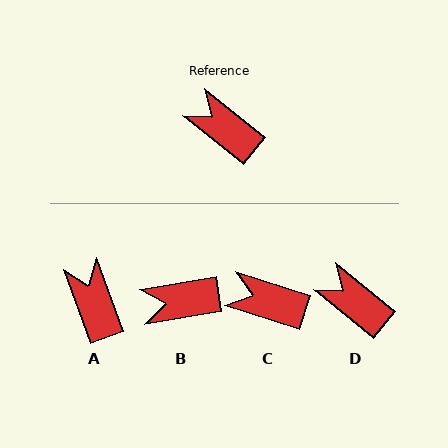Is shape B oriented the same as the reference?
No, it is off by about 48 degrees.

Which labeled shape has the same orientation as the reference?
D.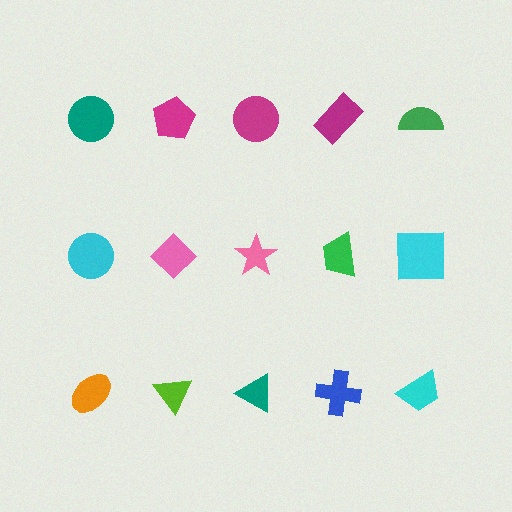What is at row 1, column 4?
A magenta rectangle.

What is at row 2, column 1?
A cyan circle.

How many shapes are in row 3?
5 shapes.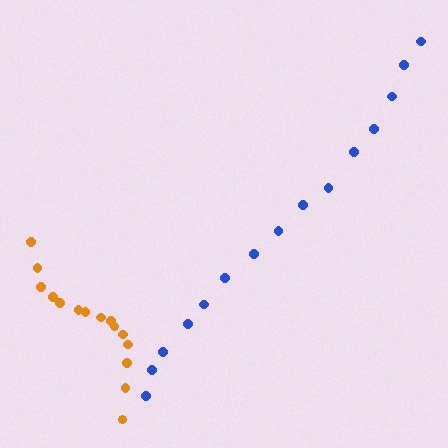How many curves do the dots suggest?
There are 2 distinct paths.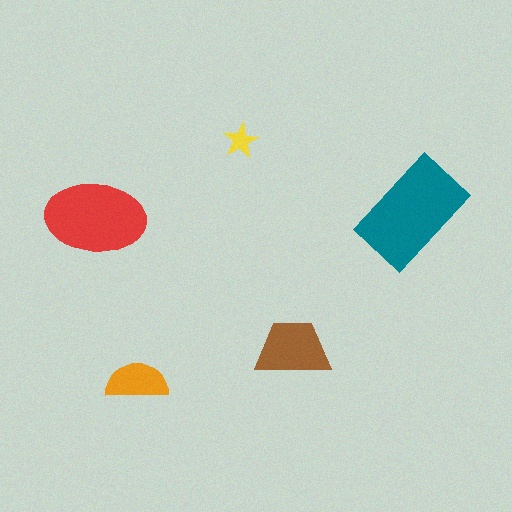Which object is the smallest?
The yellow star.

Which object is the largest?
The teal rectangle.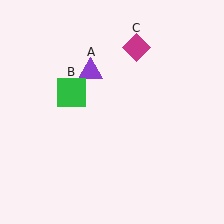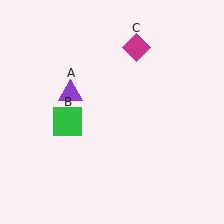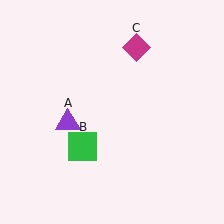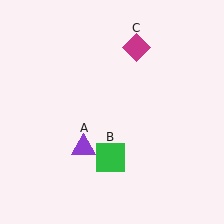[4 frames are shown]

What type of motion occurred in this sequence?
The purple triangle (object A), green square (object B) rotated counterclockwise around the center of the scene.